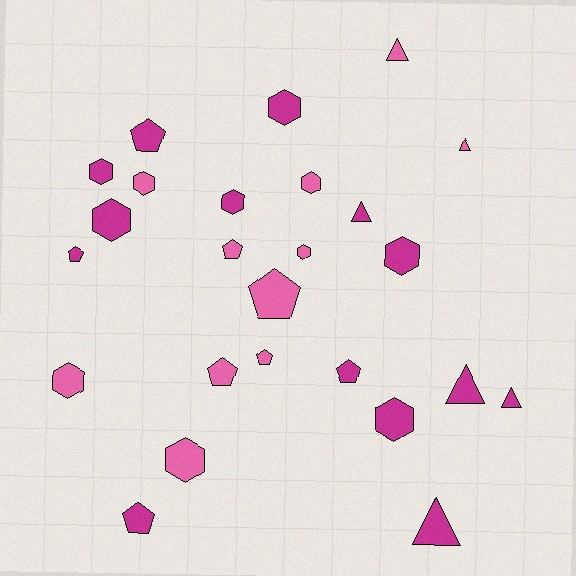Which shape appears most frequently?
Hexagon, with 11 objects.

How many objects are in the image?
There are 25 objects.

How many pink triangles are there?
There are 2 pink triangles.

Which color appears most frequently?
Magenta, with 14 objects.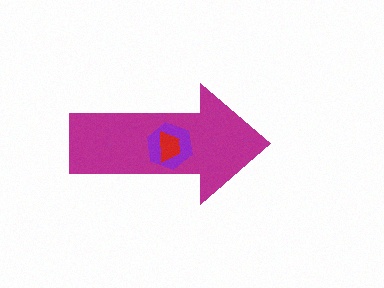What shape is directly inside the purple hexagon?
The red trapezoid.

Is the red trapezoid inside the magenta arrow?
Yes.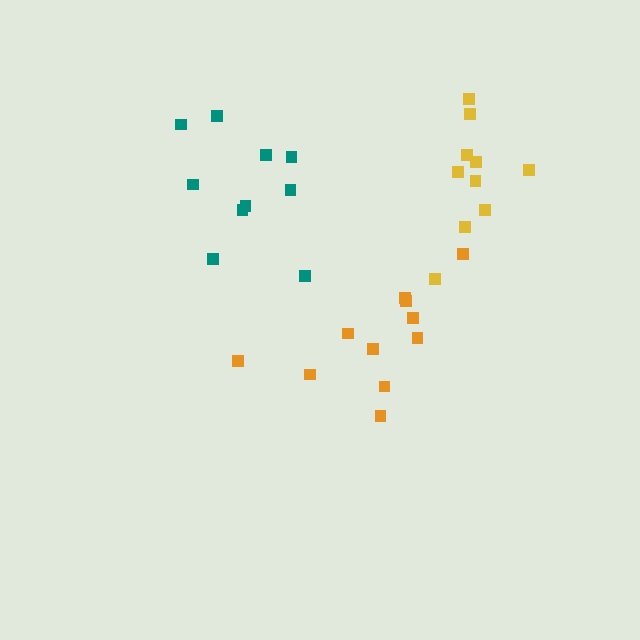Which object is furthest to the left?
The teal cluster is leftmost.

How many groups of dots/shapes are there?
There are 3 groups.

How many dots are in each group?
Group 1: 11 dots, Group 2: 10 dots, Group 3: 10 dots (31 total).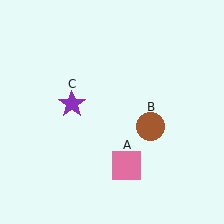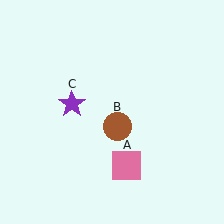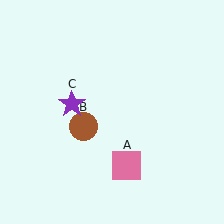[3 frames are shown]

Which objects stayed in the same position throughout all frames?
Pink square (object A) and purple star (object C) remained stationary.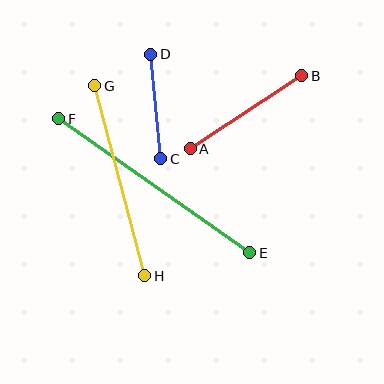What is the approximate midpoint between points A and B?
The midpoint is at approximately (246, 112) pixels.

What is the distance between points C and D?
The distance is approximately 105 pixels.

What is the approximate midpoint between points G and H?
The midpoint is at approximately (120, 181) pixels.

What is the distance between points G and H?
The distance is approximately 197 pixels.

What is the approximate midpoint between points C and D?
The midpoint is at approximately (156, 107) pixels.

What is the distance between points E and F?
The distance is approximately 234 pixels.